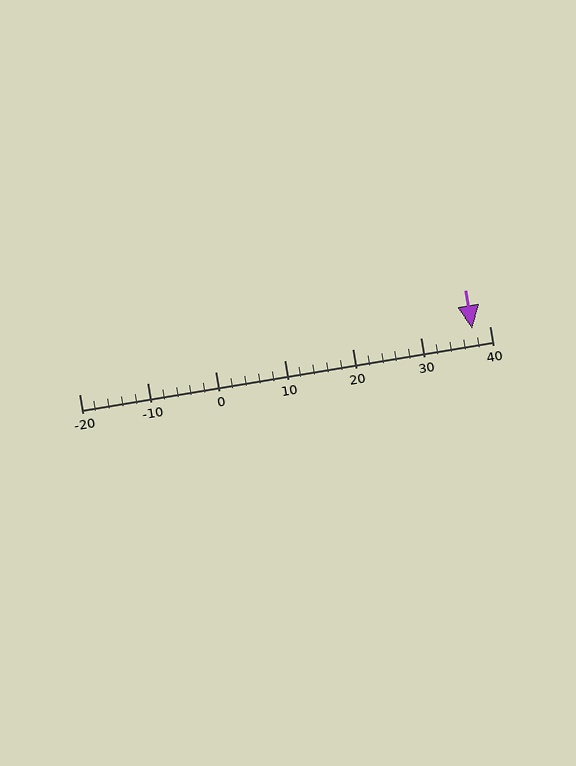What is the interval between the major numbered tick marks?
The major tick marks are spaced 10 units apart.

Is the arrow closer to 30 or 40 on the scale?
The arrow is closer to 40.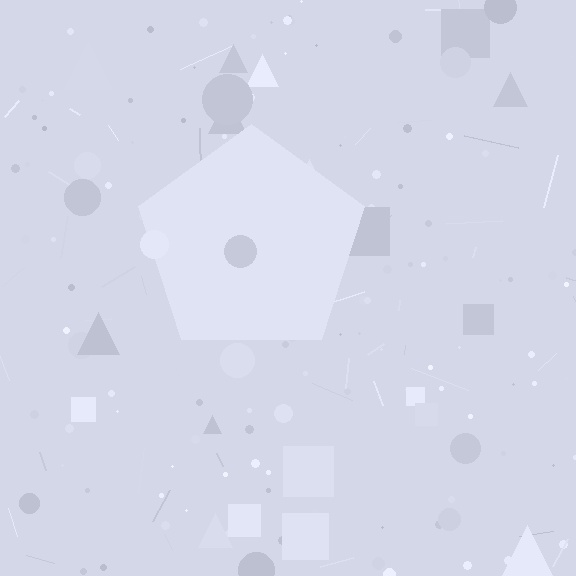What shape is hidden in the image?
A pentagon is hidden in the image.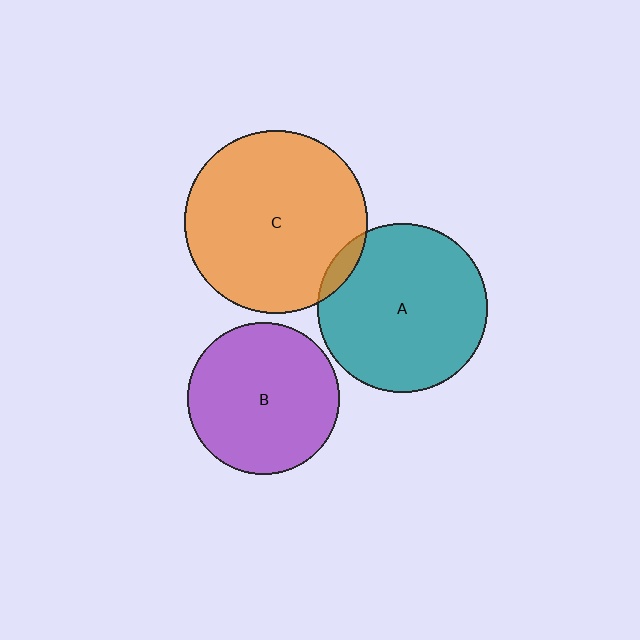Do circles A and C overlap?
Yes.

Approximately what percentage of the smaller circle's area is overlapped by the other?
Approximately 5%.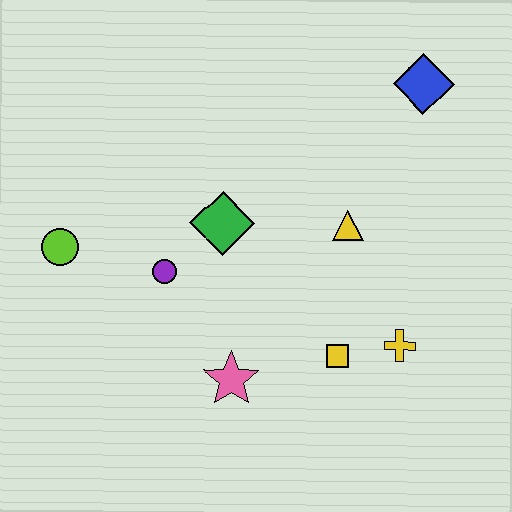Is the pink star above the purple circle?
No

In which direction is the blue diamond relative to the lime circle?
The blue diamond is to the right of the lime circle.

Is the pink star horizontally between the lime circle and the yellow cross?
Yes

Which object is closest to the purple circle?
The green diamond is closest to the purple circle.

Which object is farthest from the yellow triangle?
The lime circle is farthest from the yellow triangle.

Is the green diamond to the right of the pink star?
No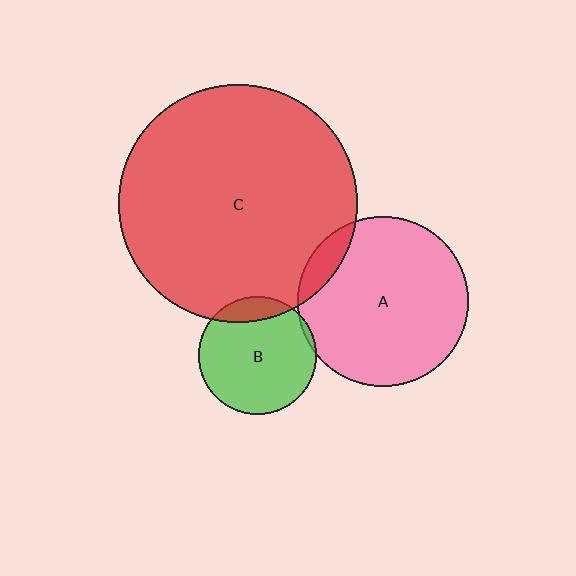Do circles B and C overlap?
Yes.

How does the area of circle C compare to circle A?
Approximately 1.9 times.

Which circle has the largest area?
Circle C (red).